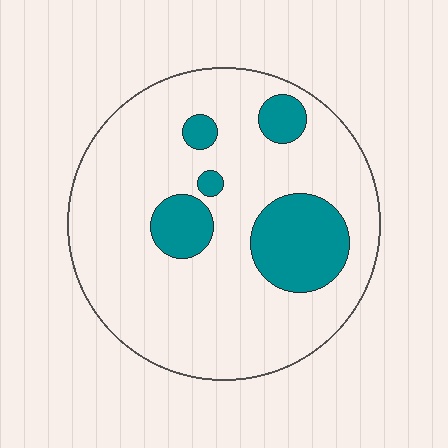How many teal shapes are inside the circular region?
5.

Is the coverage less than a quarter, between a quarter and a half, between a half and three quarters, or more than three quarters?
Less than a quarter.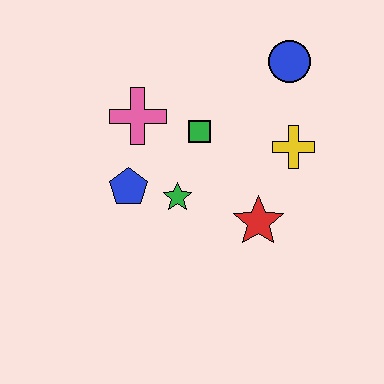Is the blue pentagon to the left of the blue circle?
Yes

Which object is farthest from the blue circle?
The blue pentagon is farthest from the blue circle.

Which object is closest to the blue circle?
The yellow cross is closest to the blue circle.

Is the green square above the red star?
Yes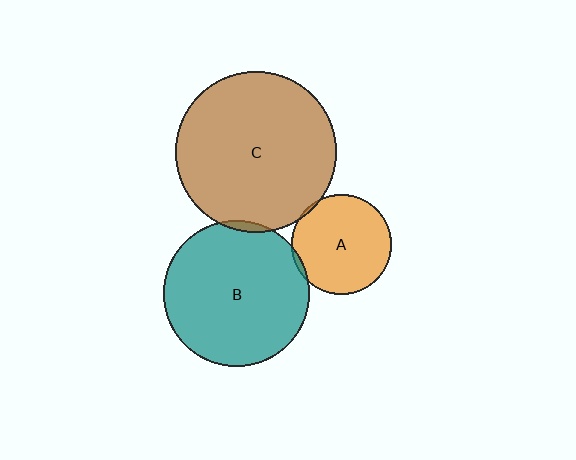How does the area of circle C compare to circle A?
Approximately 2.6 times.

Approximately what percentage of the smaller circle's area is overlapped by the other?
Approximately 5%.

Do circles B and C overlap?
Yes.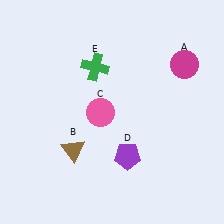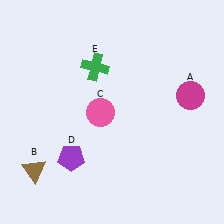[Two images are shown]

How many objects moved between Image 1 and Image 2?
3 objects moved between the two images.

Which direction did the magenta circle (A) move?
The magenta circle (A) moved down.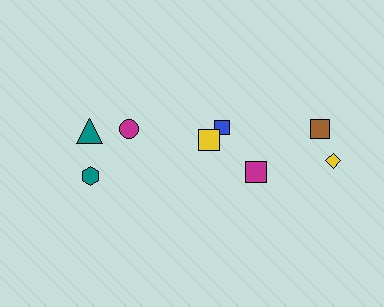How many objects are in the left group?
There are 3 objects.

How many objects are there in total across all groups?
There are 8 objects.